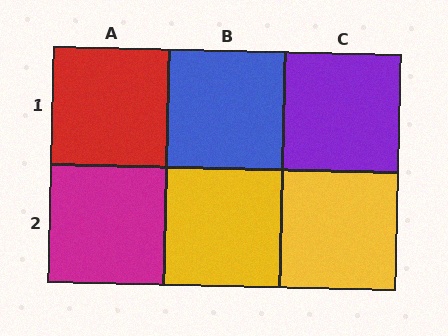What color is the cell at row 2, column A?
Magenta.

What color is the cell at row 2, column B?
Yellow.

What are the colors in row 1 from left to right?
Red, blue, purple.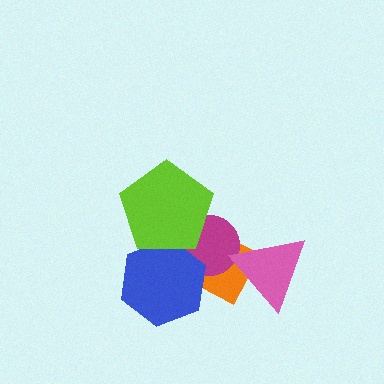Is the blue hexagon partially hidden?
Yes, it is partially covered by another shape.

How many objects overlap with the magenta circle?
4 objects overlap with the magenta circle.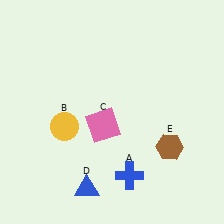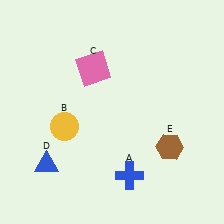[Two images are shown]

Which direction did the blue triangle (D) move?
The blue triangle (D) moved left.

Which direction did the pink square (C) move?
The pink square (C) moved up.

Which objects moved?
The objects that moved are: the pink square (C), the blue triangle (D).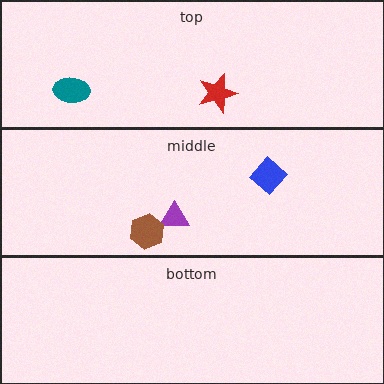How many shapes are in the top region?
2.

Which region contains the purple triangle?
The middle region.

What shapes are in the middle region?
The purple triangle, the brown hexagon, the blue diamond.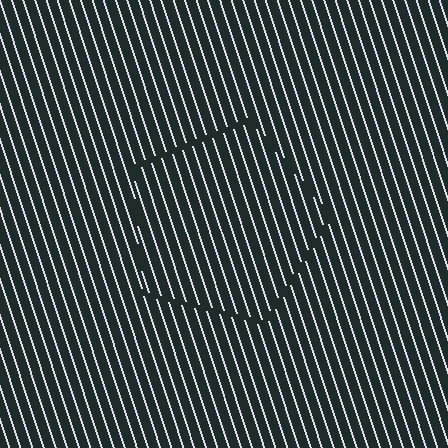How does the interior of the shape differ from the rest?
The interior of the shape contains the same grating, shifted by half a period — the contour is defined by the phase discontinuity where line-ends from the inner and outer gratings abut.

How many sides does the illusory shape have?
5 sides — the line-ends trace a pentagon.